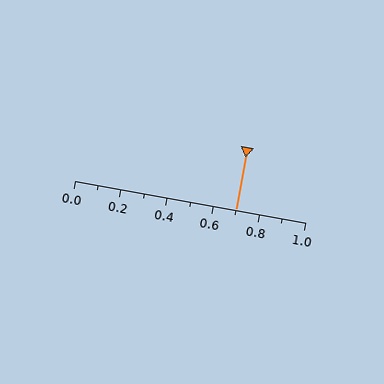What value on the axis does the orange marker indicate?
The marker indicates approximately 0.7.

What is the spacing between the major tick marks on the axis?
The major ticks are spaced 0.2 apart.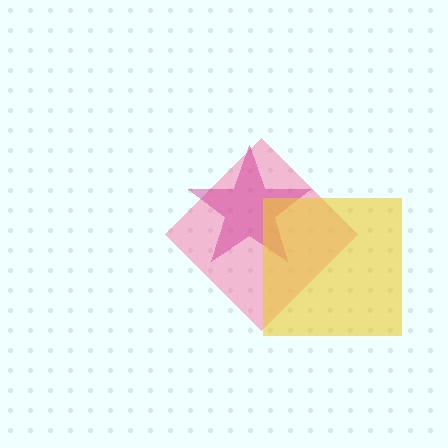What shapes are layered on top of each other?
The layered shapes are: a pink diamond, a magenta star, a yellow square.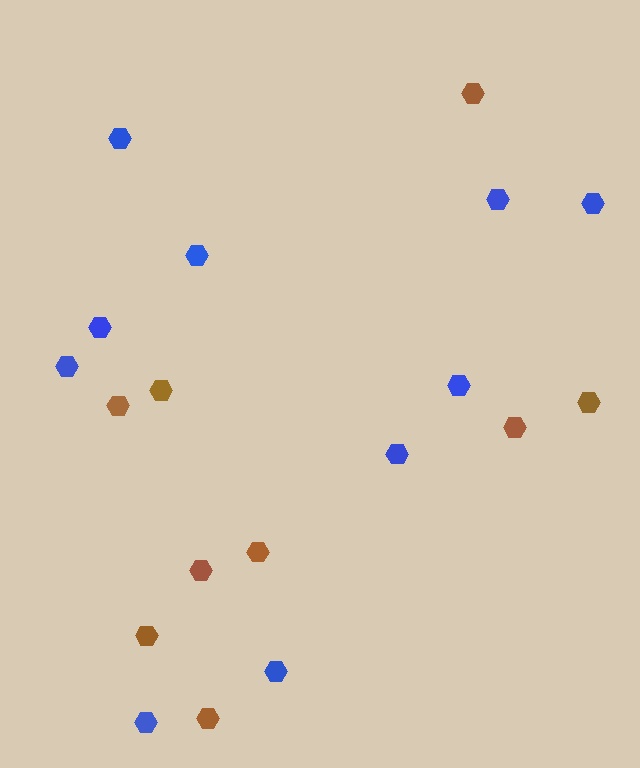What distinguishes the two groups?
There are 2 groups: one group of blue hexagons (10) and one group of brown hexagons (9).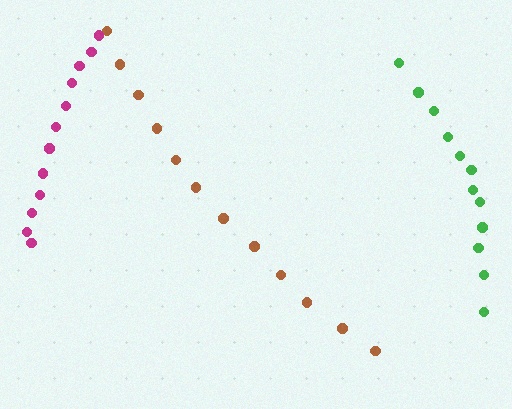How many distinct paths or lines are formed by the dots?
There are 3 distinct paths.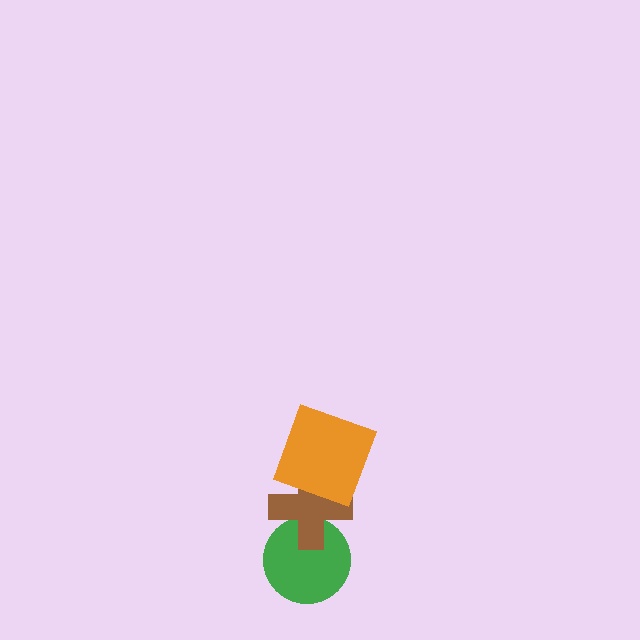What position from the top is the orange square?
The orange square is 1st from the top.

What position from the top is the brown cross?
The brown cross is 2nd from the top.